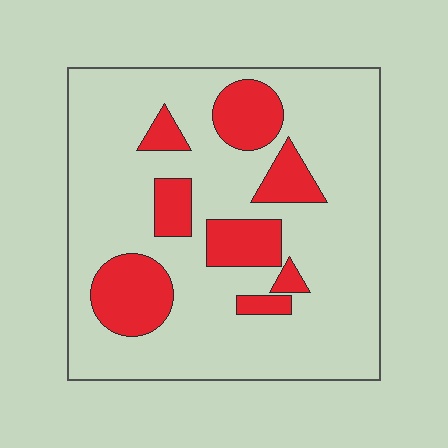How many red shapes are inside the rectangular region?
8.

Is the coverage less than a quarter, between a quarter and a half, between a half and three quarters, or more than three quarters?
Less than a quarter.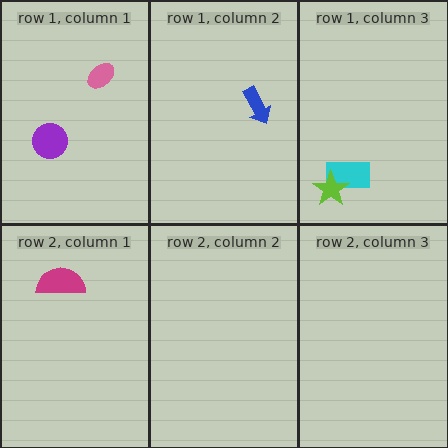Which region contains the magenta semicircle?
The row 2, column 1 region.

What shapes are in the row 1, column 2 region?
The blue arrow.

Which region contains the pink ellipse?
The row 1, column 1 region.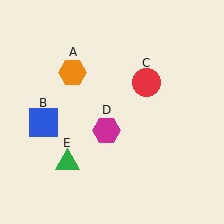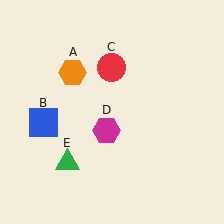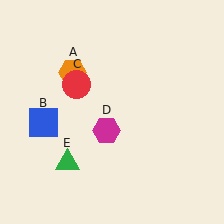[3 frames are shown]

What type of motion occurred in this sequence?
The red circle (object C) rotated counterclockwise around the center of the scene.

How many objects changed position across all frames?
1 object changed position: red circle (object C).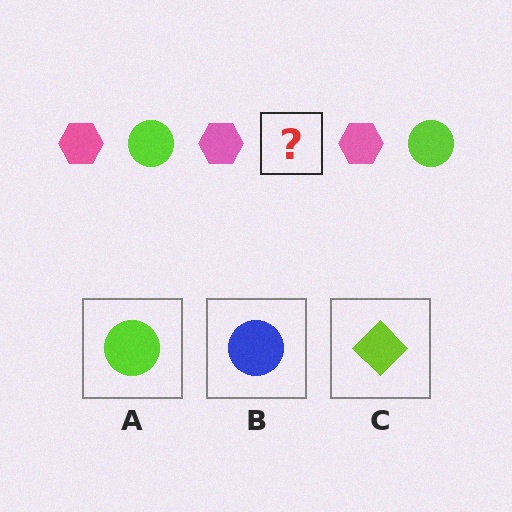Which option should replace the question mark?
Option A.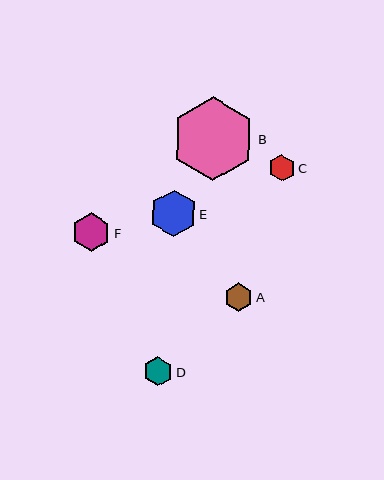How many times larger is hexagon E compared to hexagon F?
Hexagon E is approximately 1.2 times the size of hexagon F.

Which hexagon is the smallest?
Hexagon C is the smallest with a size of approximately 27 pixels.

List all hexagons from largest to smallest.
From largest to smallest: B, E, F, D, A, C.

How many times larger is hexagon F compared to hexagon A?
Hexagon F is approximately 1.4 times the size of hexagon A.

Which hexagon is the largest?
Hexagon B is the largest with a size of approximately 84 pixels.